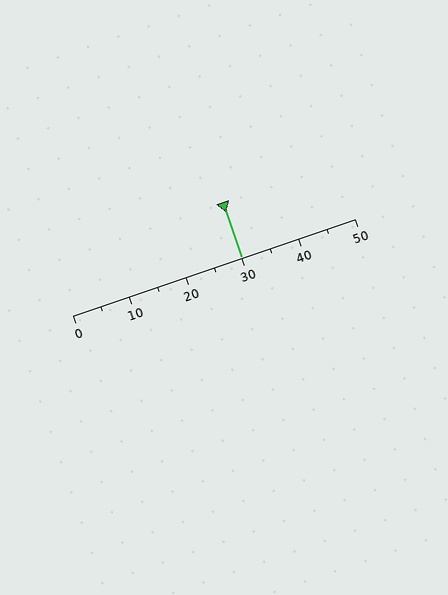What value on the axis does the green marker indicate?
The marker indicates approximately 30.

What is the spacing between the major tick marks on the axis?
The major ticks are spaced 10 apart.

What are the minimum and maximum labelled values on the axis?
The axis runs from 0 to 50.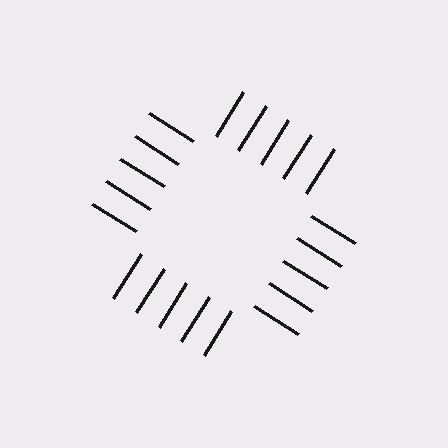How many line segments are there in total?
20 — 5 along each of the 4 edges.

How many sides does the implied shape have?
4 sides — the line-ends trace a square.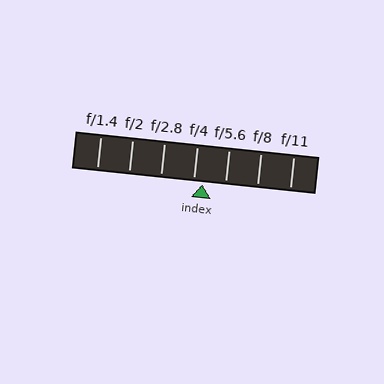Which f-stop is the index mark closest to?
The index mark is closest to f/4.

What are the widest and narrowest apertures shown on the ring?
The widest aperture shown is f/1.4 and the narrowest is f/11.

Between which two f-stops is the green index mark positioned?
The index mark is between f/4 and f/5.6.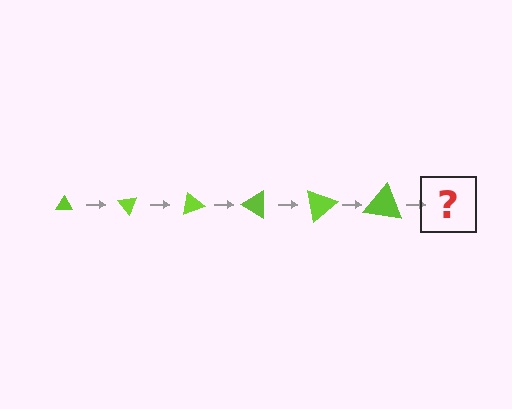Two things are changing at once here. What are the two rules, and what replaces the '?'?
The two rules are that the triangle grows larger each step and it rotates 50 degrees each step. The '?' should be a triangle, larger than the previous one and rotated 300 degrees from the start.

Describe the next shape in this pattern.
It should be a triangle, larger than the previous one and rotated 300 degrees from the start.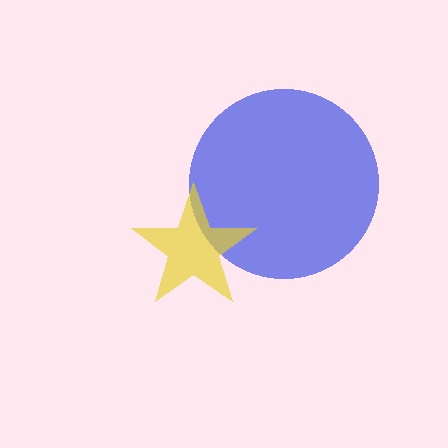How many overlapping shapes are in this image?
There are 2 overlapping shapes in the image.